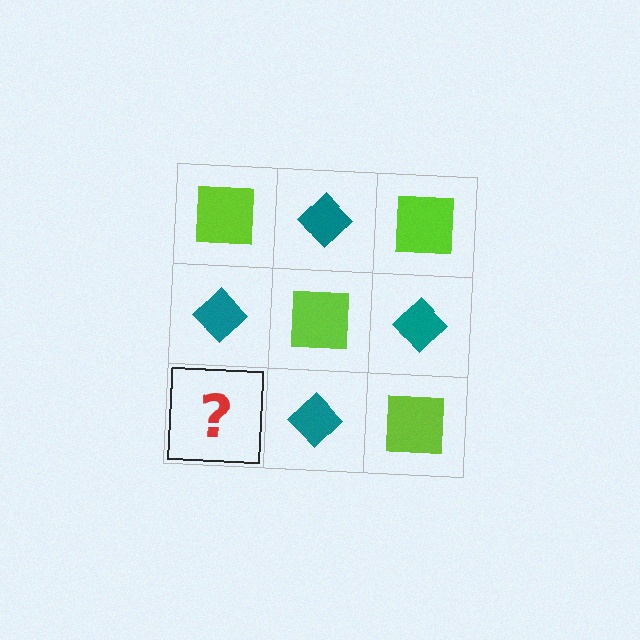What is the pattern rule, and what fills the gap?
The rule is that it alternates lime square and teal diamond in a checkerboard pattern. The gap should be filled with a lime square.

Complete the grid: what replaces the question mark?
The question mark should be replaced with a lime square.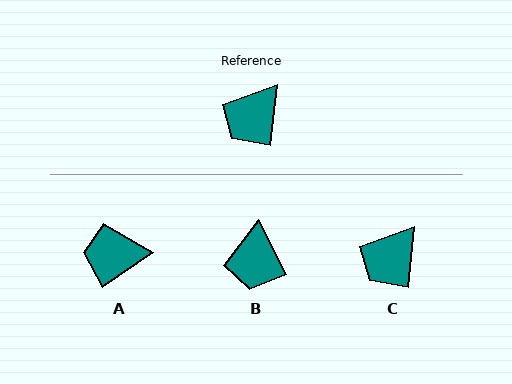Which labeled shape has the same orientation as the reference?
C.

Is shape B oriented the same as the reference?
No, it is off by about 32 degrees.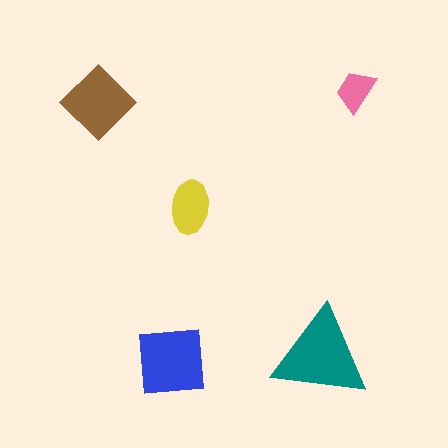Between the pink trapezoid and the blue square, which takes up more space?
The blue square.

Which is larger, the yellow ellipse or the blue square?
The blue square.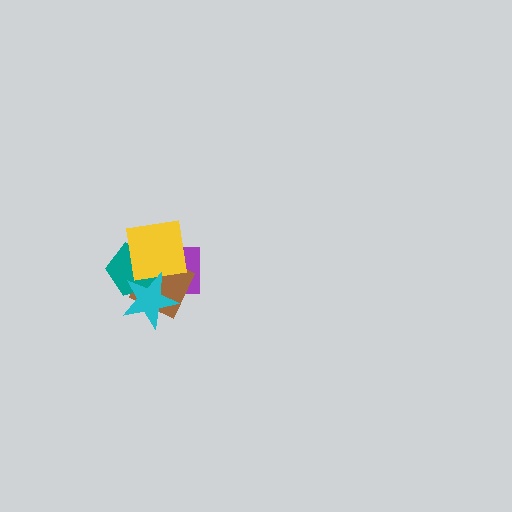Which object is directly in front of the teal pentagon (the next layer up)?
The yellow square is directly in front of the teal pentagon.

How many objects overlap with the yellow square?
4 objects overlap with the yellow square.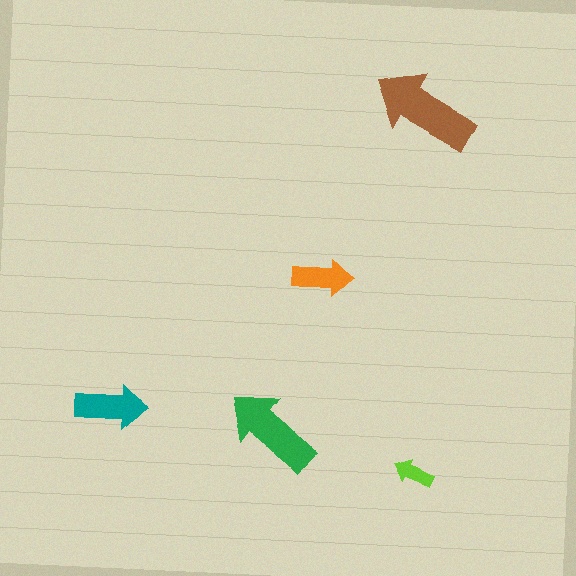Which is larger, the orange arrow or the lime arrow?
The orange one.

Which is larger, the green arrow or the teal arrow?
The green one.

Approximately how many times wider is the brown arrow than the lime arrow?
About 2.5 times wider.